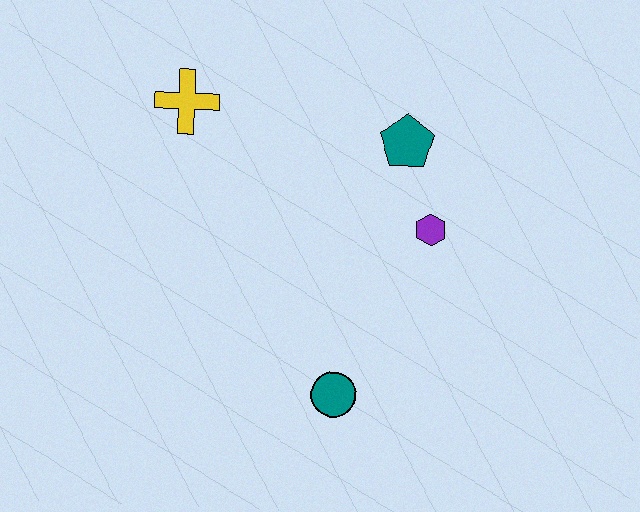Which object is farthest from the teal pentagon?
The teal circle is farthest from the teal pentagon.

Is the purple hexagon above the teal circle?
Yes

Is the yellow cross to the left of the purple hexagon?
Yes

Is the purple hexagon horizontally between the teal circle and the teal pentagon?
No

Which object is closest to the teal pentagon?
The purple hexagon is closest to the teal pentagon.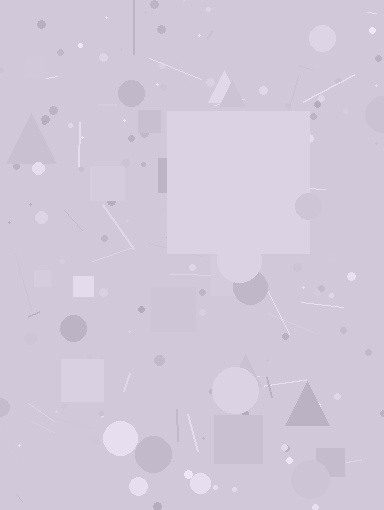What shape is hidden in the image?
A square is hidden in the image.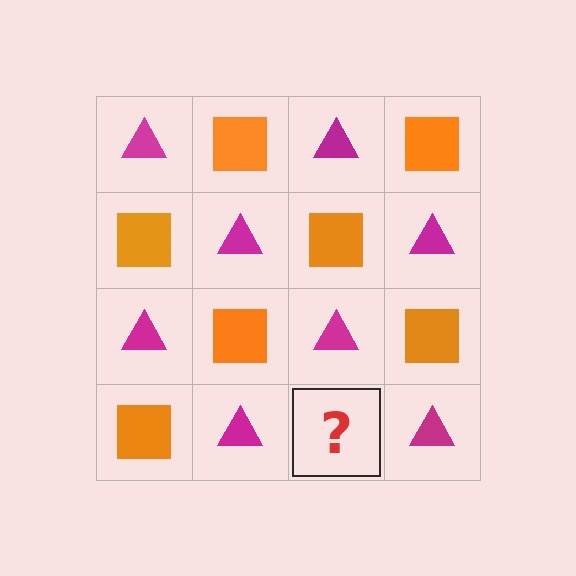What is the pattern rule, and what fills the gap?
The rule is that it alternates magenta triangle and orange square in a checkerboard pattern. The gap should be filled with an orange square.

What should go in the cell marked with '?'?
The missing cell should contain an orange square.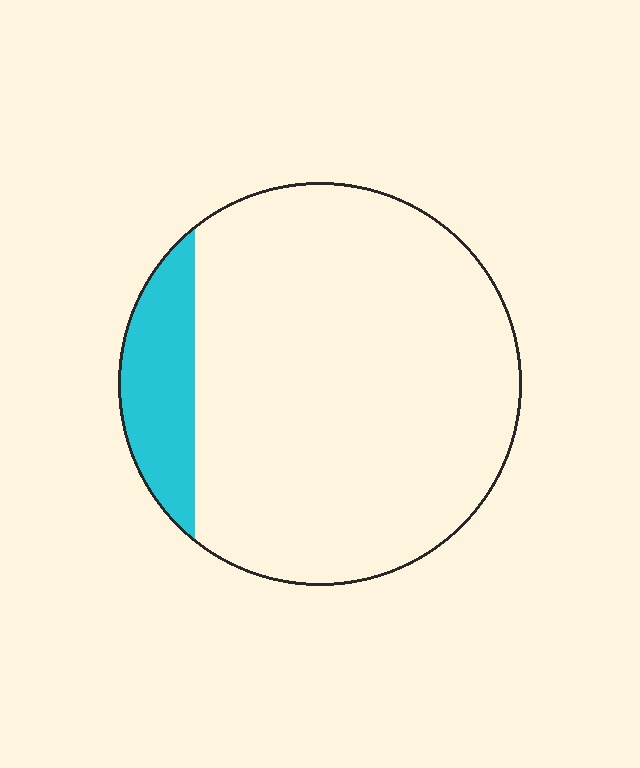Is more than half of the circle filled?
No.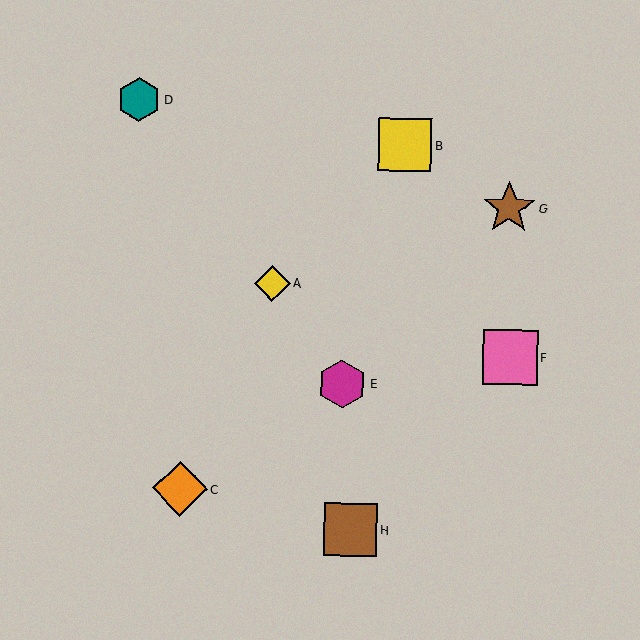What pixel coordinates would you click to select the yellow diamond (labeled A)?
Click at (272, 283) to select the yellow diamond A.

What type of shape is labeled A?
Shape A is a yellow diamond.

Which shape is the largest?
The pink square (labeled F) is the largest.